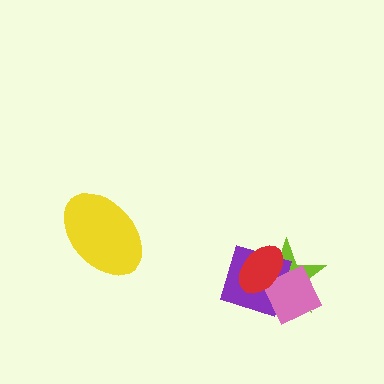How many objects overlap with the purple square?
3 objects overlap with the purple square.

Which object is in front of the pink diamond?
The red ellipse is in front of the pink diamond.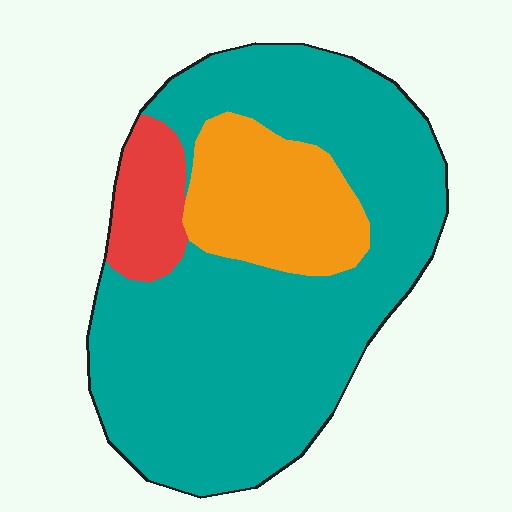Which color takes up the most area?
Teal, at roughly 75%.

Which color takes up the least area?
Red, at roughly 10%.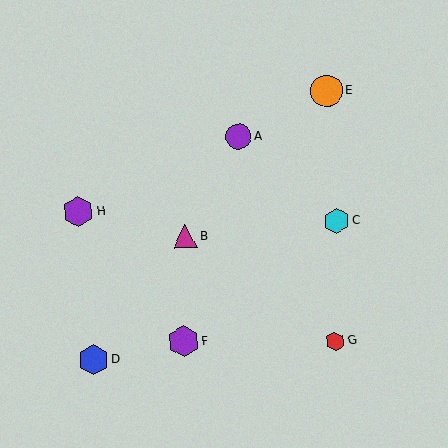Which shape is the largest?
The orange circle (labeled E) is the largest.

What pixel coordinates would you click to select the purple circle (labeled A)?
Click at (238, 136) to select the purple circle A.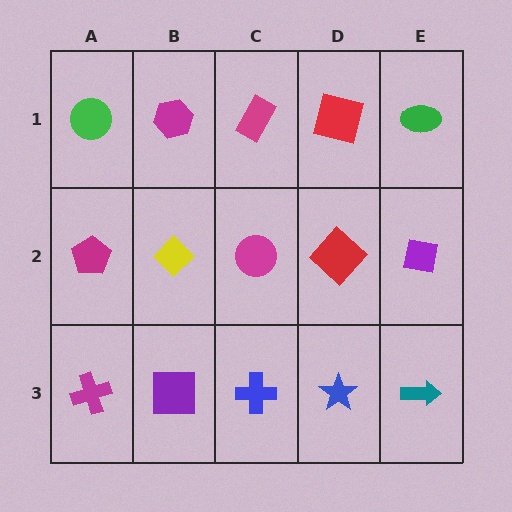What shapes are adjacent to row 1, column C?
A magenta circle (row 2, column C), a magenta hexagon (row 1, column B), a red square (row 1, column D).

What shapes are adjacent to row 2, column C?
A magenta rectangle (row 1, column C), a blue cross (row 3, column C), a yellow diamond (row 2, column B), a red diamond (row 2, column D).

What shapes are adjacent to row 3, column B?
A yellow diamond (row 2, column B), a magenta cross (row 3, column A), a blue cross (row 3, column C).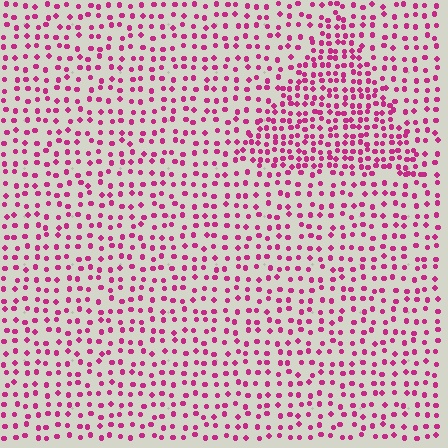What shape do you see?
I see a triangle.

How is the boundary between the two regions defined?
The boundary is defined by a change in element density (approximately 1.8x ratio). All elements are the same color, size, and shape.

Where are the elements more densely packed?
The elements are more densely packed inside the triangle boundary.